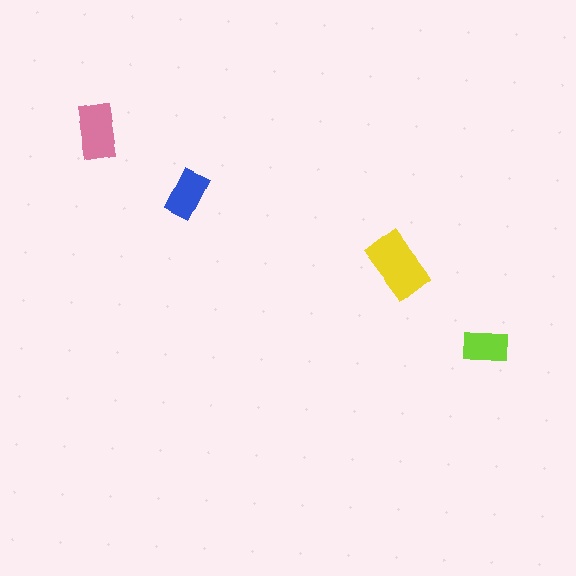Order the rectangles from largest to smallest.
the yellow one, the pink one, the blue one, the lime one.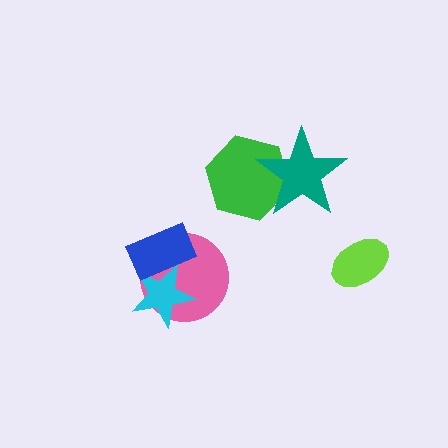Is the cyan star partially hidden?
Yes, it is partially covered by another shape.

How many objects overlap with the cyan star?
2 objects overlap with the cyan star.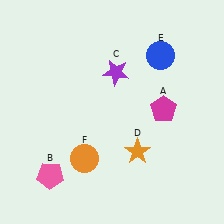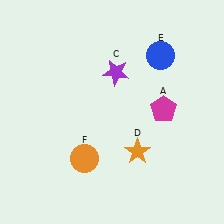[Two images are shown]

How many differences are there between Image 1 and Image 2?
There is 1 difference between the two images.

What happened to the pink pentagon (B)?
The pink pentagon (B) was removed in Image 2. It was in the bottom-left area of Image 1.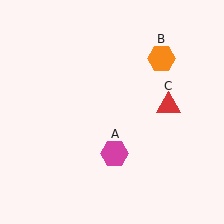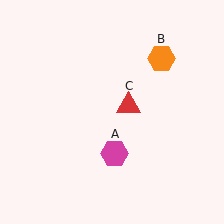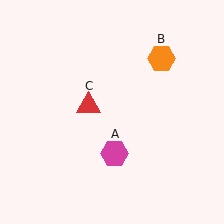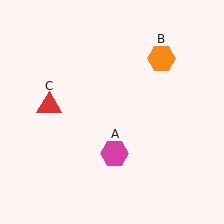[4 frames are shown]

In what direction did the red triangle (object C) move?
The red triangle (object C) moved left.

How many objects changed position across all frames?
1 object changed position: red triangle (object C).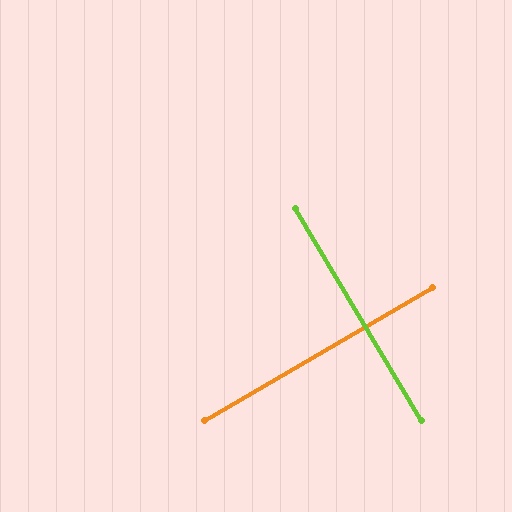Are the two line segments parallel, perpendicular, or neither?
Perpendicular — they meet at approximately 90°.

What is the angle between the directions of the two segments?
Approximately 90 degrees.